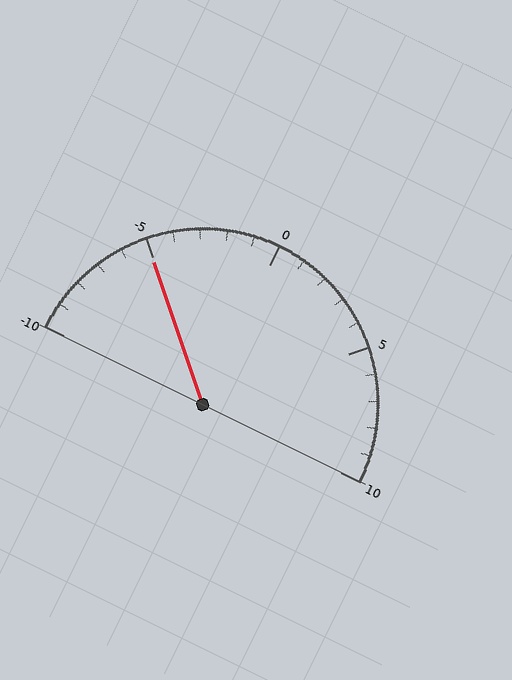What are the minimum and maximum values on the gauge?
The gauge ranges from -10 to 10.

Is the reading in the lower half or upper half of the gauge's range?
The reading is in the lower half of the range (-10 to 10).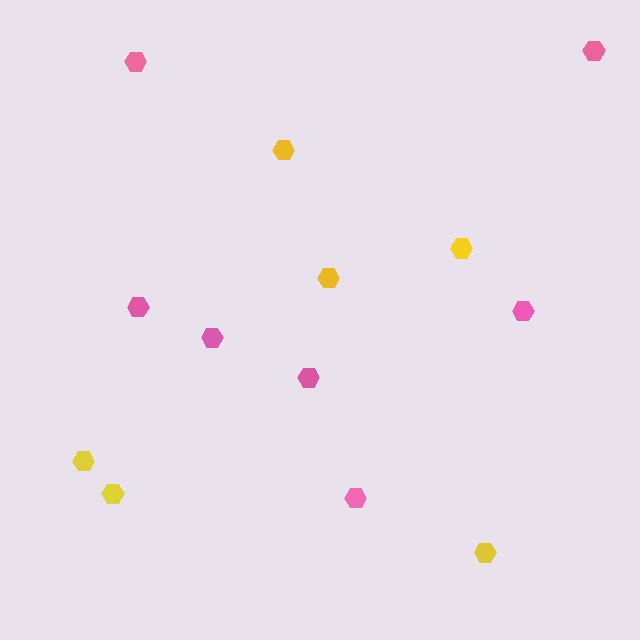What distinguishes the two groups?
There are 2 groups: one group of pink hexagons (7) and one group of yellow hexagons (6).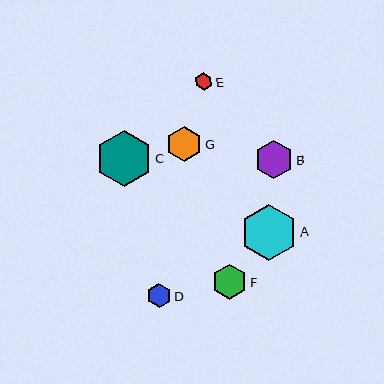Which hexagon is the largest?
Hexagon A is the largest with a size of approximately 56 pixels.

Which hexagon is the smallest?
Hexagon E is the smallest with a size of approximately 17 pixels.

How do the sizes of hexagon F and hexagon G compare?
Hexagon F and hexagon G are approximately the same size.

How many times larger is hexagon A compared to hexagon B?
Hexagon A is approximately 1.5 times the size of hexagon B.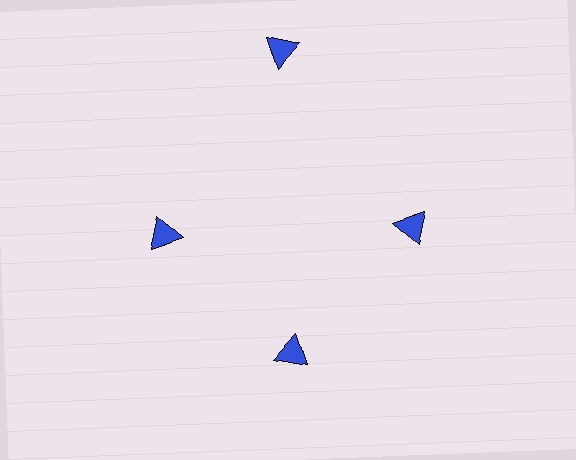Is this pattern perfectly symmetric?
No. The 4 blue triangles are arranged in a ring, but one element near the 12 o'clock position is pushed outward from the center, breaking the 4-fold rotational symmetry.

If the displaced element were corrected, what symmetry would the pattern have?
It would have 4-fold rotational symmetry — the pattern would map onto itself every 90 degrees.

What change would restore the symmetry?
The symmetry would be restored by moving it inward, back onto the ring so that all 4 triangles sit at equal angles and equal distance from the center.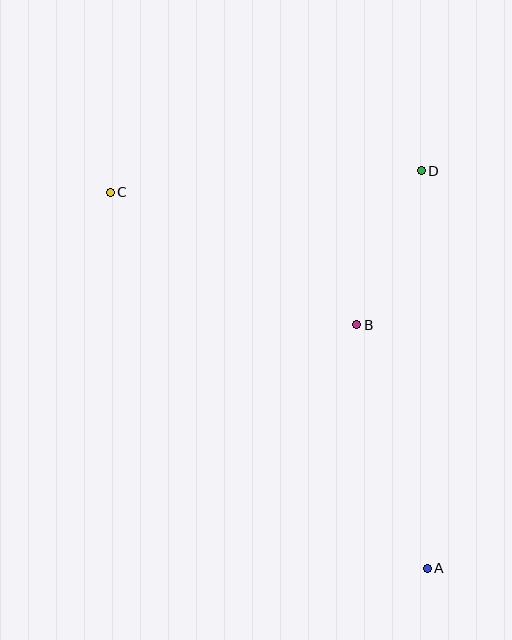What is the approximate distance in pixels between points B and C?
The distance between B and C is approximately 280 pixels.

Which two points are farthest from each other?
Points A and C are farthest from each other.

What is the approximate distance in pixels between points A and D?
The distance between A and D is approximately 398 pixels.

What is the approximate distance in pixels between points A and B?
The distance between A and B is approximately 253 pixels.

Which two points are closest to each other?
Points B and D are closest to each other.